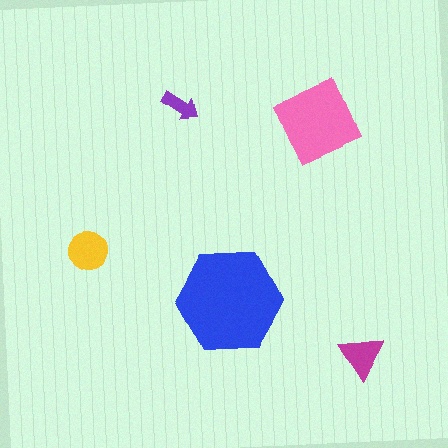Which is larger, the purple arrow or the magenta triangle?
The magenta triangle.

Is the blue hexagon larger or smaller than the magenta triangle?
Larger.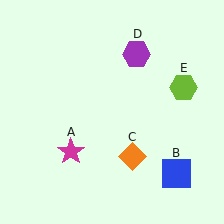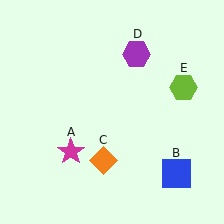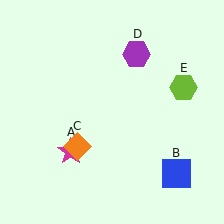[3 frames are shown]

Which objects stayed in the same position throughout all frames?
Magenta star (object A) and blue square (object B) and purple hexagon (object D) and lime hexagon (object E) remained stationary.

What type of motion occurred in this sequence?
The orange diamond (object C) rotated clockwise around the center of the scene.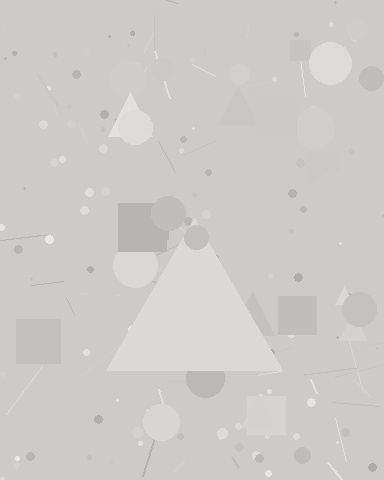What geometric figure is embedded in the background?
A triangle is embedded in the background.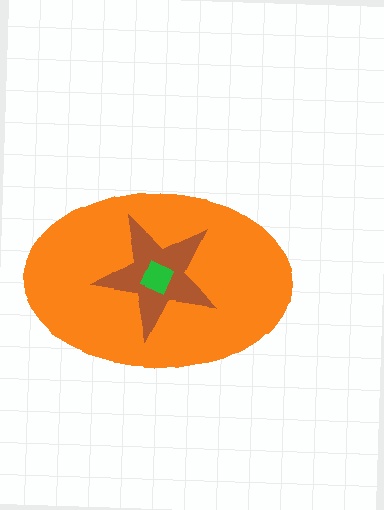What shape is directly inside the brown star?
The green diamond.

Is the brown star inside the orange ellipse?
Yes.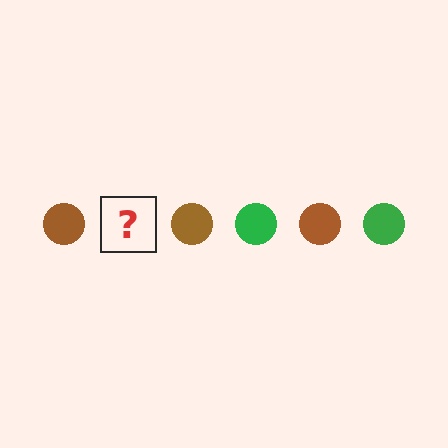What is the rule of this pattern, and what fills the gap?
The rule is that the pattern cycles through brown, green circles. The gap should be filled with a green circle.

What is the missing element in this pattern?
The missing element is a green circle.